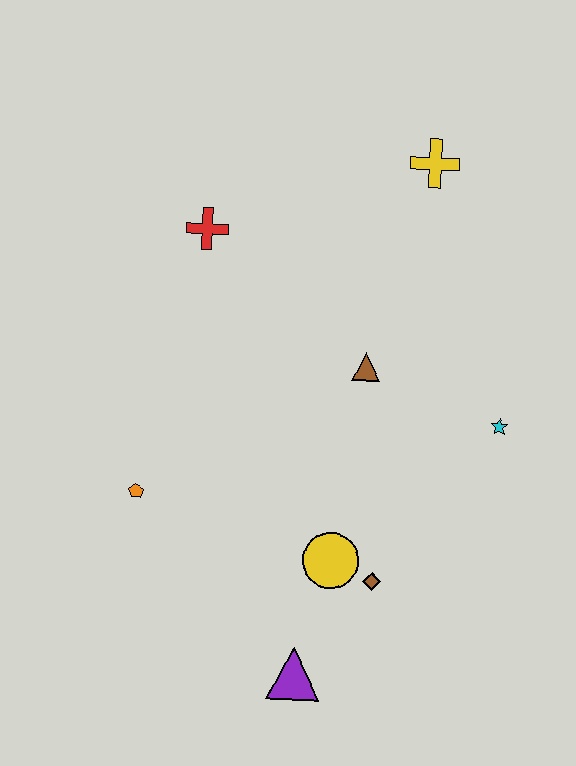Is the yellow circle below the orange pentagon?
Yes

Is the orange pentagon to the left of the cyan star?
Yes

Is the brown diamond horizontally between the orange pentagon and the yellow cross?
Yes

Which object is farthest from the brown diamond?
The yellow cross is farthest from the brown diamond.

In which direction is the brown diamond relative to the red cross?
The brown diamond is below the red cross.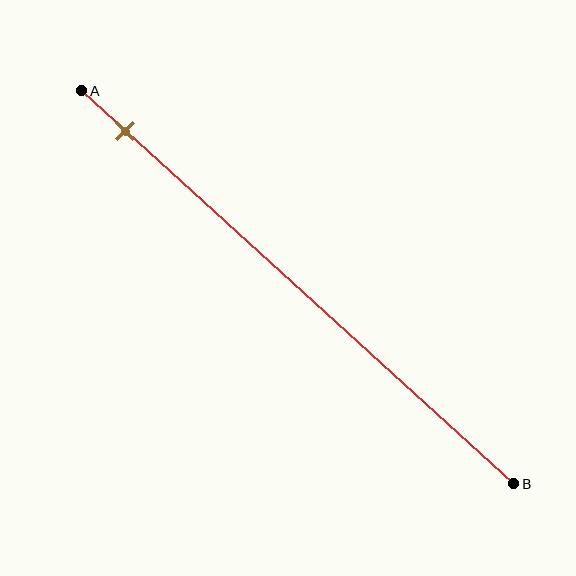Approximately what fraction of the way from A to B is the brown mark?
The brown mark is approximately 10% of the way from A to B.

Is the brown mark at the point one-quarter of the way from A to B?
No, the mark is at about 10% from A, not at the 25% one-quarter point.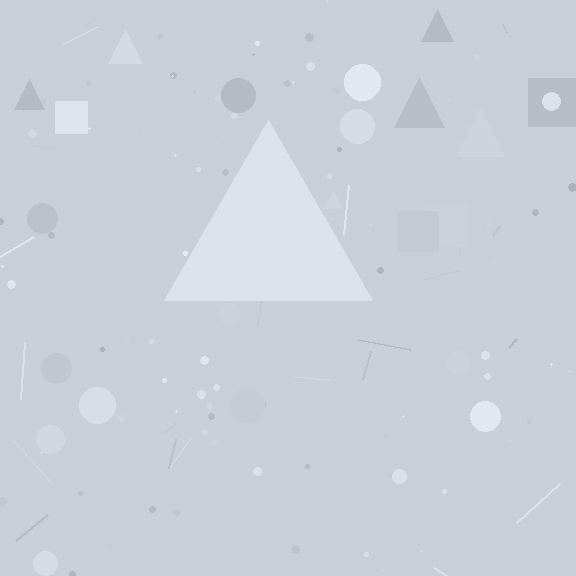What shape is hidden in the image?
A triangle is hidden in the image.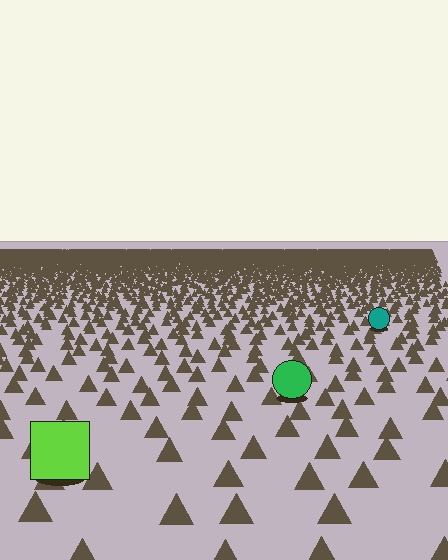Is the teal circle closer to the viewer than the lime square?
No. The lime square is closer — you can tell from the texture gradient: the ground texture is coarser near it.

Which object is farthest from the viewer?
The teal circle is farthest from the viewer. It appears smaller and the ground texture around it is denser.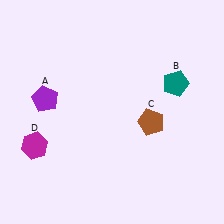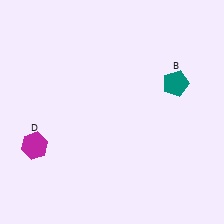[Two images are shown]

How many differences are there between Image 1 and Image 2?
There are 2 differences between the two images.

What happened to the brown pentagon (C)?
The brown pentagon (C) was removed in Image 2. It was in the bottom-right area of Image 1.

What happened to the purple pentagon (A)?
The purple pentagon (A) was removed in Image 2. It was in the top-left area of Image 1.